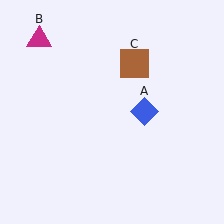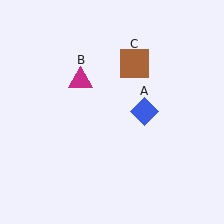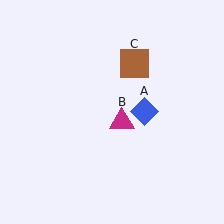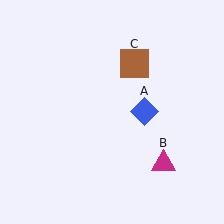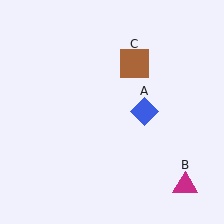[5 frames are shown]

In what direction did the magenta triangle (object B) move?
The magenta triangle (object B) moved down and to the right.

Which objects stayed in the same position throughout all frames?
Blue diamond (object A) and brown square (object C) remained stationary.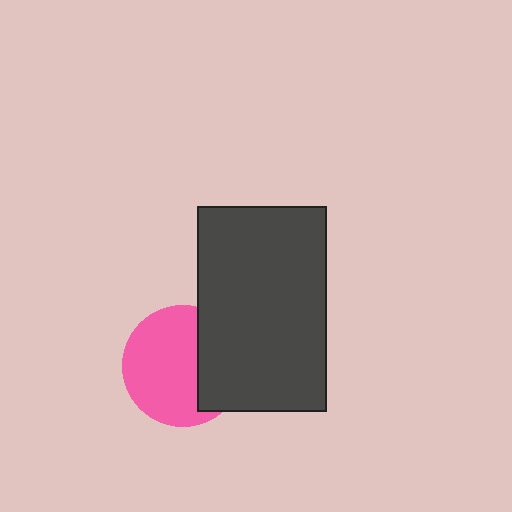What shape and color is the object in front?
The object in front is a dark gray rectangle.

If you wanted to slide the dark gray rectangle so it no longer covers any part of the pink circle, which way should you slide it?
Slide it right — that is the most direct way to separate the two shapes.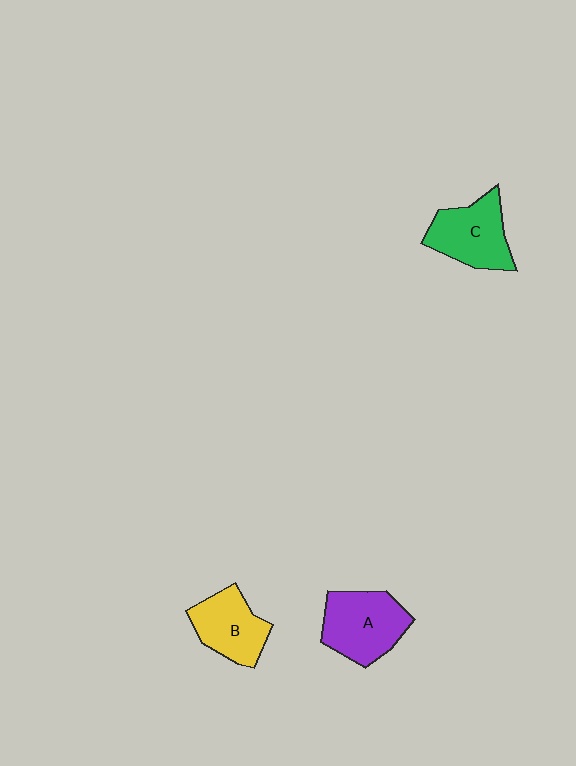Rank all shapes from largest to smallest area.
From largest to smallest: A (purple), C (green), B (yellow).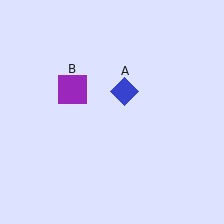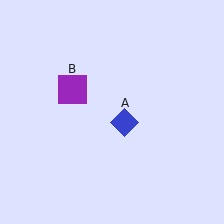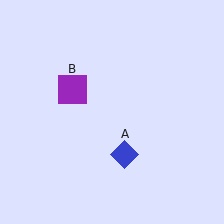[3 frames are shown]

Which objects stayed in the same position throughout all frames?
Purple square (object B) remained stationary.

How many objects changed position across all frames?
1 object changed position: blue diamond (object A).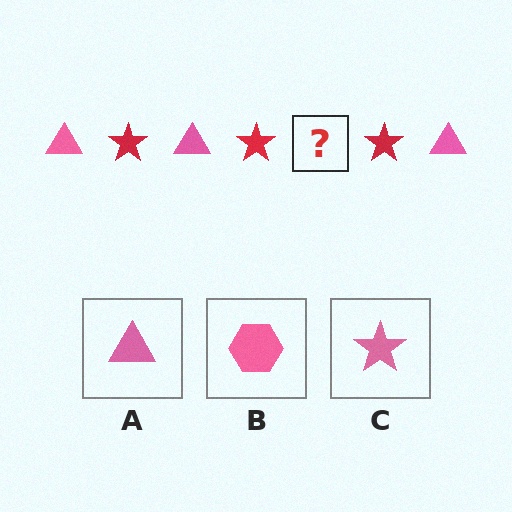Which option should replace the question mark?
Option A.